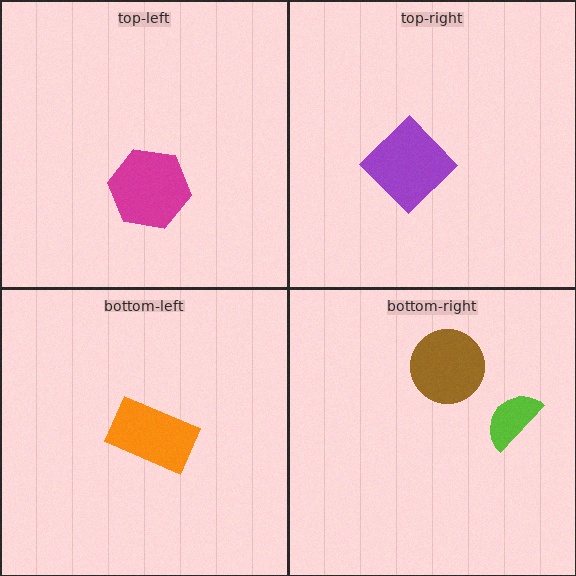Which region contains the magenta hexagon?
The top-left region.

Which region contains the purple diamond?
The top-right region.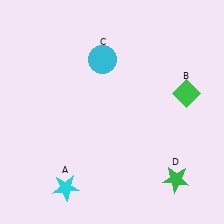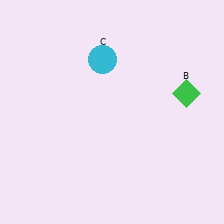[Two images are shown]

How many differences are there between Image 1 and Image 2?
There are 2 differences between the two images.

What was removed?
The cyan star (A), the green star (D) were removed in Image 2.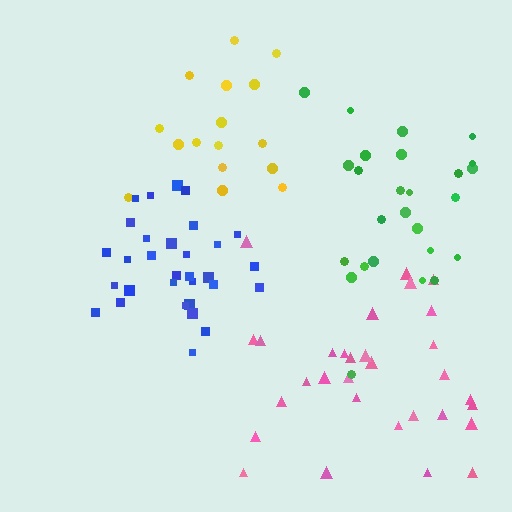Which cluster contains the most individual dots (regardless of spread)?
Pink (31).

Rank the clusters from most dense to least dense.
blue, yellow, green, pink.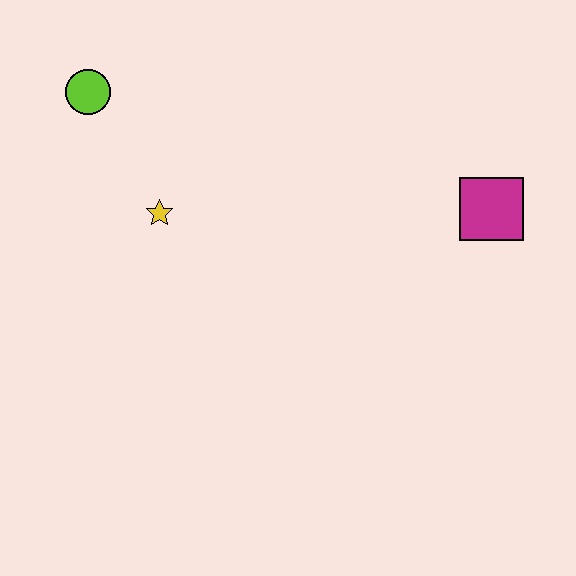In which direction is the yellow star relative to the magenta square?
The yellow star is to the left of the magenta square.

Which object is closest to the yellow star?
The lime circle is closest to the yellow star.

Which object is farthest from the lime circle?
The magenta square is farthest from the lime circle.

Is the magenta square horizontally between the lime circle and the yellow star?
No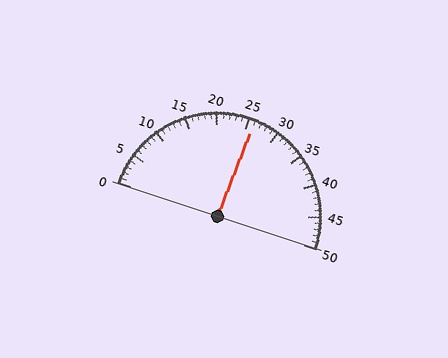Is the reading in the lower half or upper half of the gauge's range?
The reading is in the upper half of the range (0 to 50).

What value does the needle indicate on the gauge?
The needle indicates approximately 26.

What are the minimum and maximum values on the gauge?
The gauge ranges from 0 to 50.